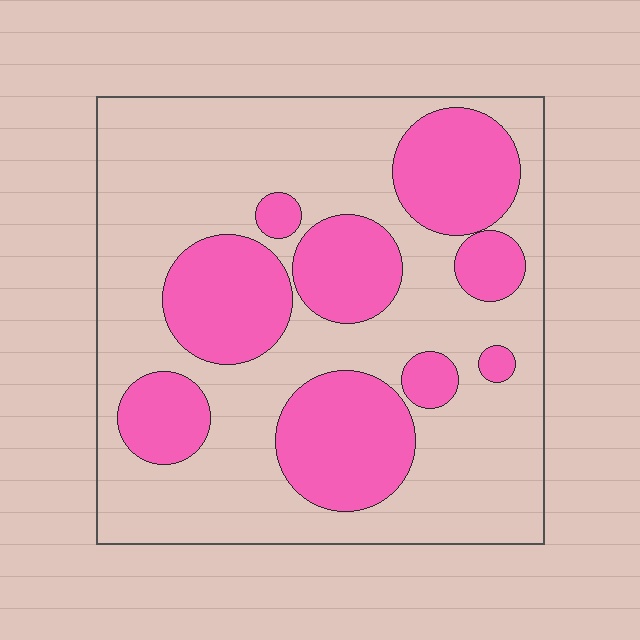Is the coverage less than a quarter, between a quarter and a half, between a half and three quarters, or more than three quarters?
Between a quarter and a half.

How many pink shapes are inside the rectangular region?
9.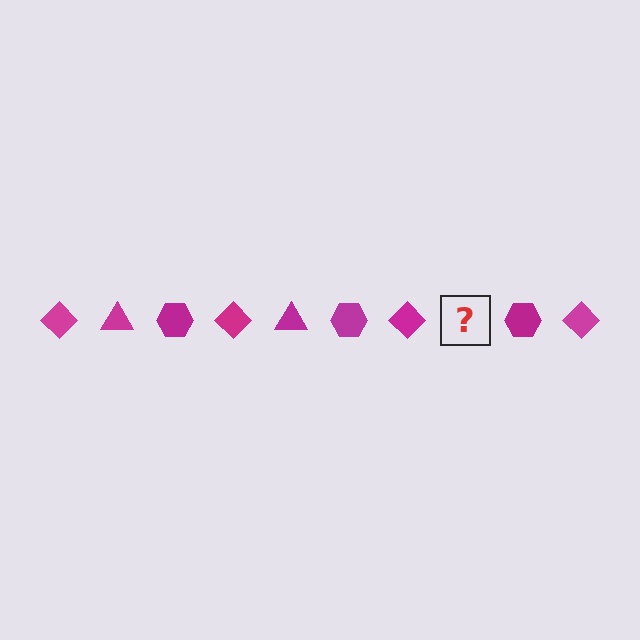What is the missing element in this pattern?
The missing element is a magenta triangle.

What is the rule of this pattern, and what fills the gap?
The rule is that the pattern cycles through diamond, triangle, hexagon shapes in magenta. The gap should be filled with a magenta triangle.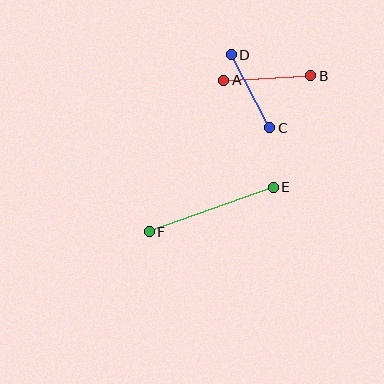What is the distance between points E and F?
The distance is approximately 132 pixels.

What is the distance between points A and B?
The distance is approximately 87 pixels.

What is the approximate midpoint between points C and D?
The midpoint is at approximately (250, 91) pixels.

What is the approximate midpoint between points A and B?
The midpoint is at approximately (267, 78) pixels.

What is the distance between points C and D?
The distance is approximately 83 pixels.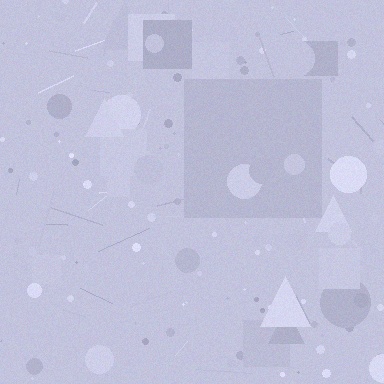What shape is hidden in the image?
A square is hidden in the image.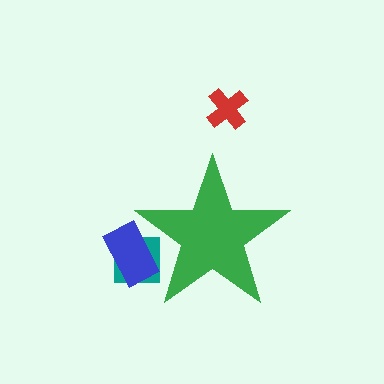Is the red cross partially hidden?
No, the red cross is fully visible.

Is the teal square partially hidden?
Yes, the teal square is partially hidden behind the green star.